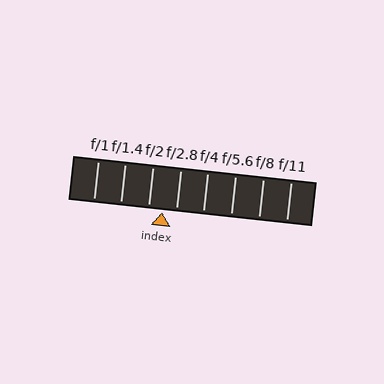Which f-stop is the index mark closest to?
The index mark is closest to f/2.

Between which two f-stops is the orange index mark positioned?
The index mark is between f/2 and f/2.8.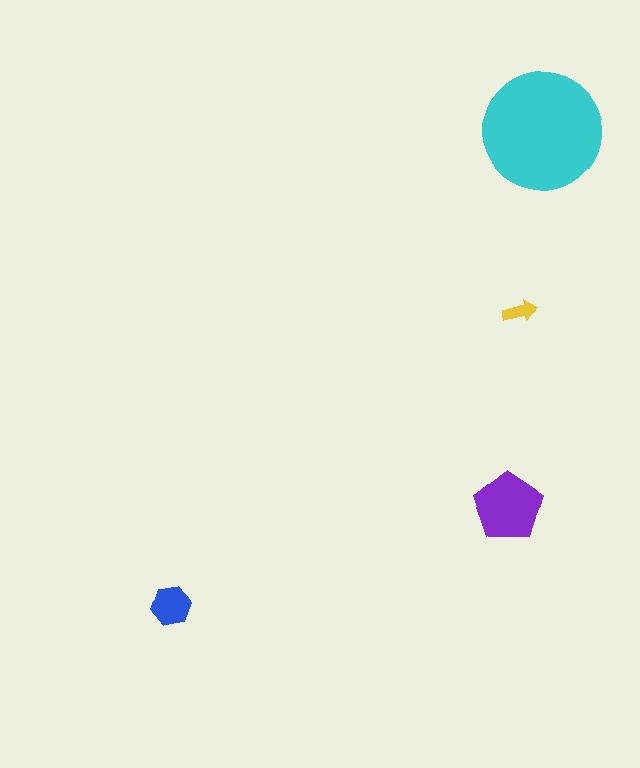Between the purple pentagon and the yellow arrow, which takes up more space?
The purple pentagon.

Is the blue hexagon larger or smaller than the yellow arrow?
Larger.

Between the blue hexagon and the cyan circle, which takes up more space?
The cyan circle.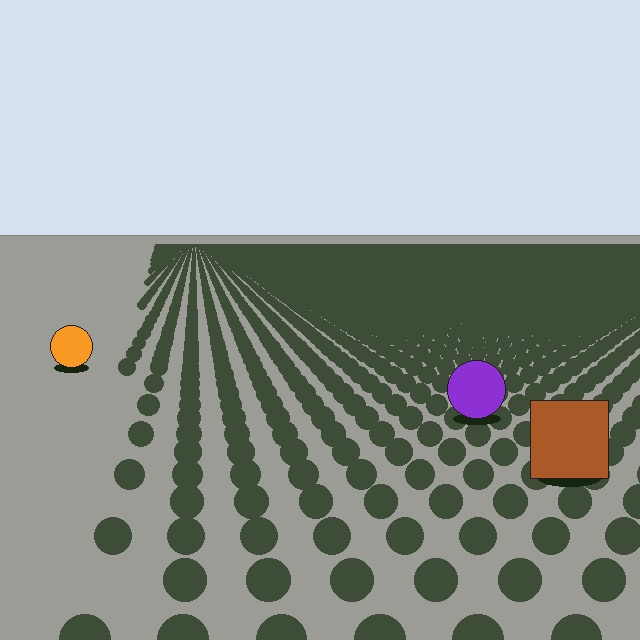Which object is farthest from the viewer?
The orange circle is farthest from the viewer. It appears smaller and the ground texture around it is denser.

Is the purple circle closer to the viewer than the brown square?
No. The brown square is closer — you can tell from the texture gradient: the ground texture is coarser near it.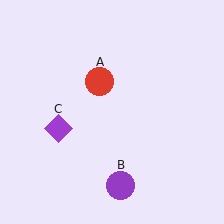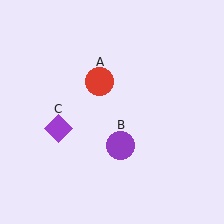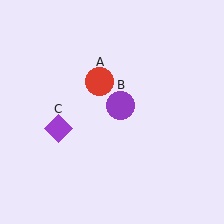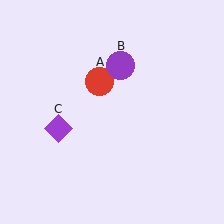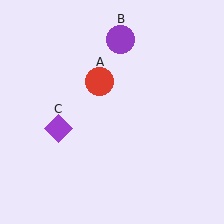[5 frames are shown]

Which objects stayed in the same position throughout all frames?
Red circle (object A) and purple diamond (object C) remained stationary.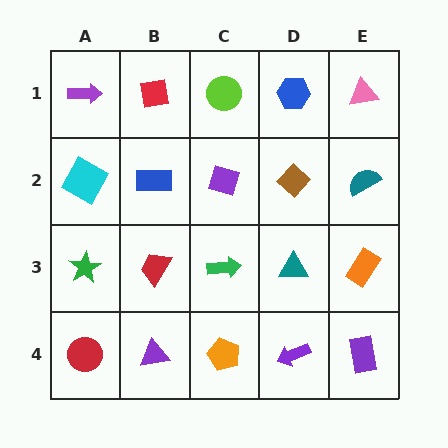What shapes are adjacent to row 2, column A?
A purple arrow (row 1, column A), a green star (row 3, column A), a blue rectangle (row 2, column B).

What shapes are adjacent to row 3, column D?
A brown diamond (row 2, column D), a purple arrow (row 4, column D), a green arrow (row 3, column C), an orange rectangle (row 3, column E).